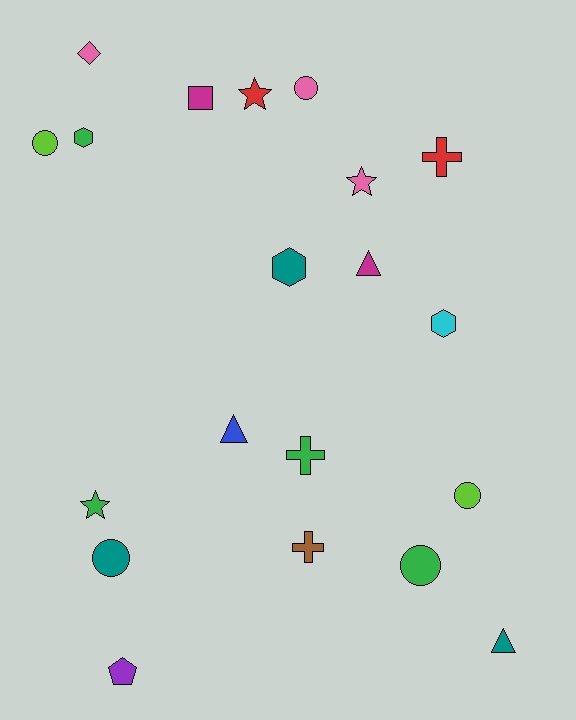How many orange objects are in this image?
There are no orange objects.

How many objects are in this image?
There are 20 objects.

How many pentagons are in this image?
There is 1 pentagon.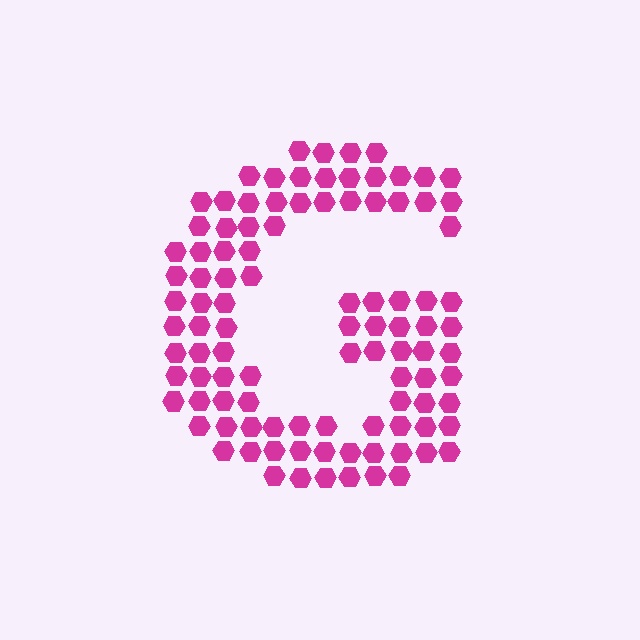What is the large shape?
The large shape is the letter G.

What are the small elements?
The small elements are hexagons.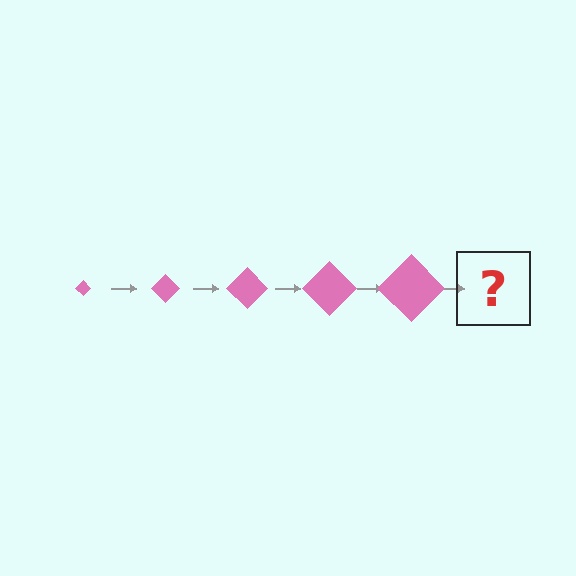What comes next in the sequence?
The next element should be a pink diamond, larger than the previous one.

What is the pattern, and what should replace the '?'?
The pattern is that the diamond gets progressively larger each step. The '?' should be a pink diamond, larger than the previous one.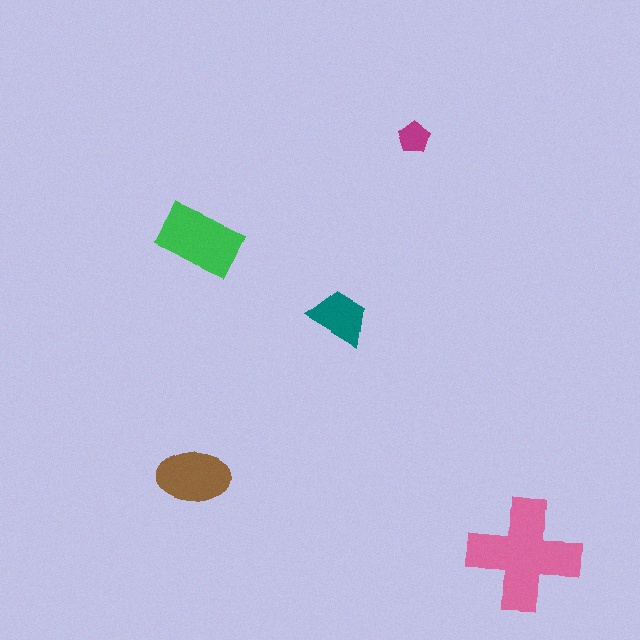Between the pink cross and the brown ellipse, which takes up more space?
The pink cross.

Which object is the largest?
The pink cross.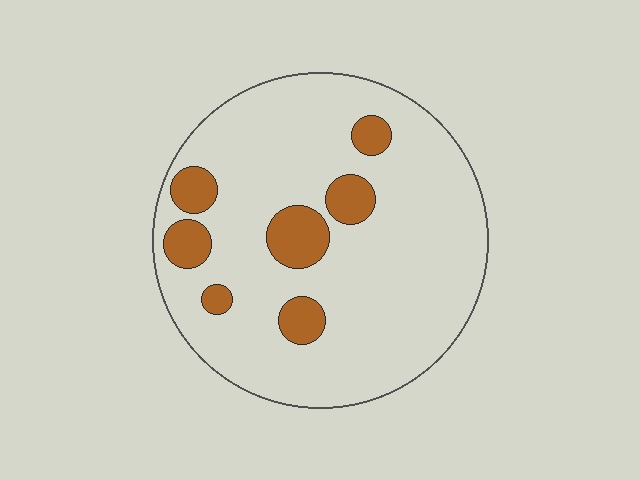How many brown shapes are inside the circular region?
7.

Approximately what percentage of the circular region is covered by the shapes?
Approximately 15%.